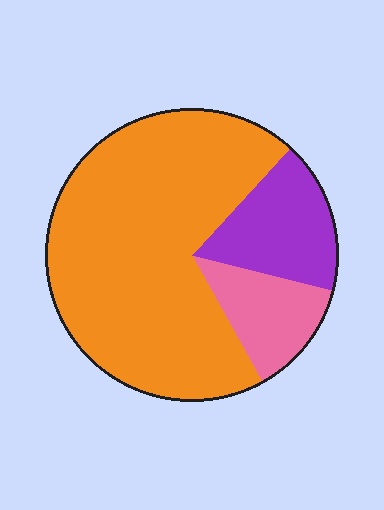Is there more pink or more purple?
Purple.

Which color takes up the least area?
Pink, at roughly 15%.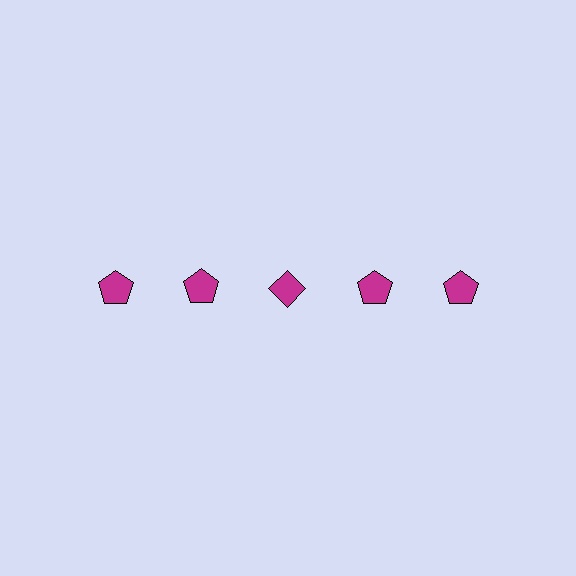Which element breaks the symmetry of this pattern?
The magenta diamond in the top row, center column breaks the symmetry. All other shapes are magenta pentagons.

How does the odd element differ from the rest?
It has a different shape: diamond instead of pentagon.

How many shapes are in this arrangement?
There are 5 shapes arranged in a grid pattern.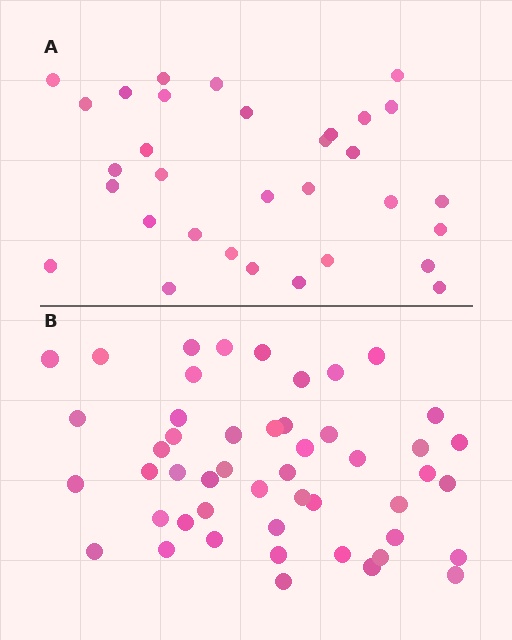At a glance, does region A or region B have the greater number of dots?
Region B (the bottom region) has more dots.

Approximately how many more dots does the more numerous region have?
Region B has approximately 15 more dots than region A.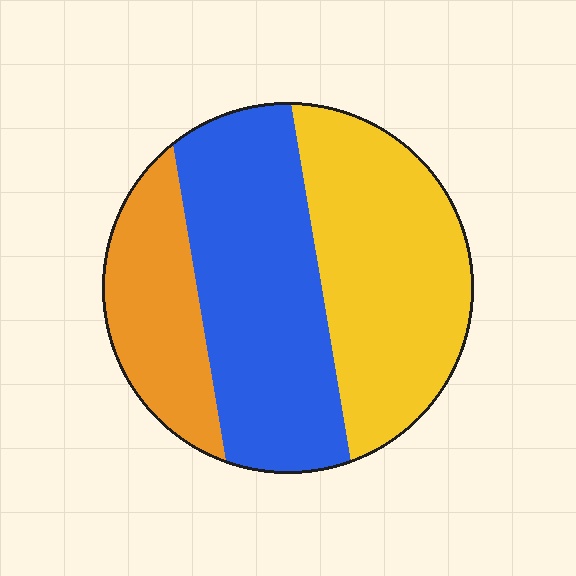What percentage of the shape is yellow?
Yellow covers 39% of the shape.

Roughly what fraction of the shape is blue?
Blue covers roughly 40% of the shape.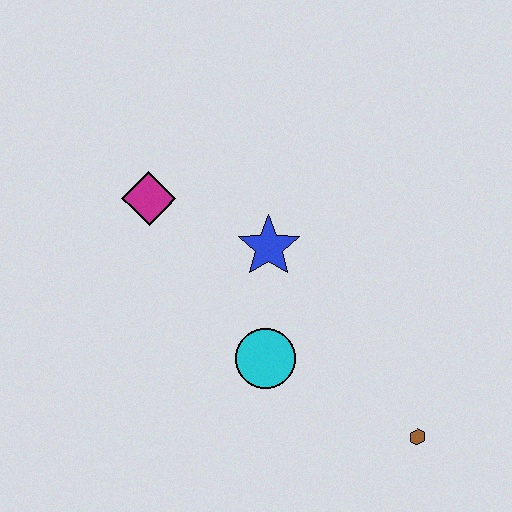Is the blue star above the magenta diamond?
No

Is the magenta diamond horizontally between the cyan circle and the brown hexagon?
No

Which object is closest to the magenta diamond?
The blue star is closest to the magenta diamond.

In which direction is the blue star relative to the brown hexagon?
The blue star is above the brown hexagon.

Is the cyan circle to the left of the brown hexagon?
Yes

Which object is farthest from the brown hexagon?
The magenta diamond is farthest from the brown hexagon.